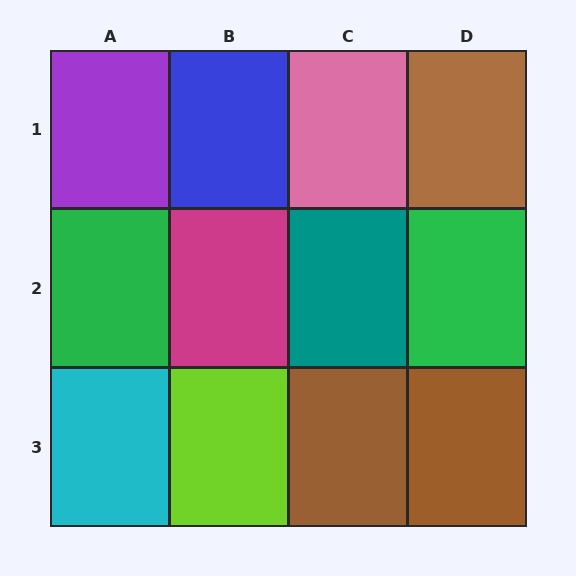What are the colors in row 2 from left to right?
Green, magenta, teal, green.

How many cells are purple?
1 cell is purple.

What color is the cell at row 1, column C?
Pink.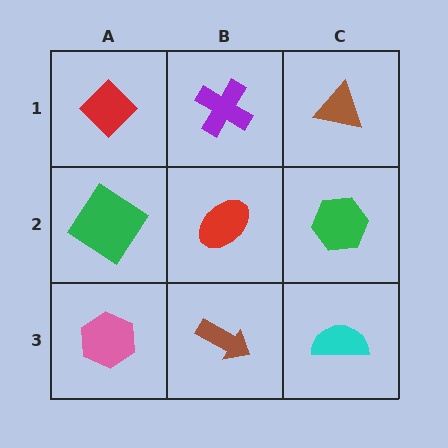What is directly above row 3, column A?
A green diamond.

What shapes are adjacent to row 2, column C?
A brown triangle (row 1, column C), a cyan semicircle (row 3, column C), a red ellipse (row 2, column B).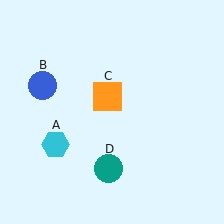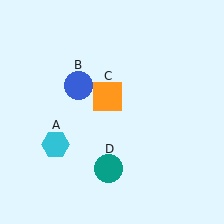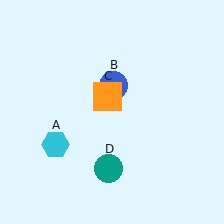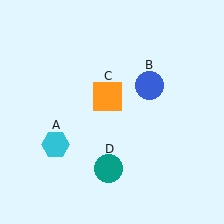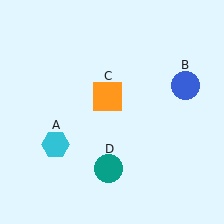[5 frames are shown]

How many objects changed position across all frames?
1 object changed position: blue circle (object B).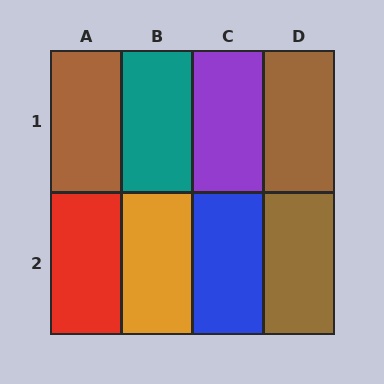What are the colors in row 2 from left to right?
Red, orange, blue, brown.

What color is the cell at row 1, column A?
Brown.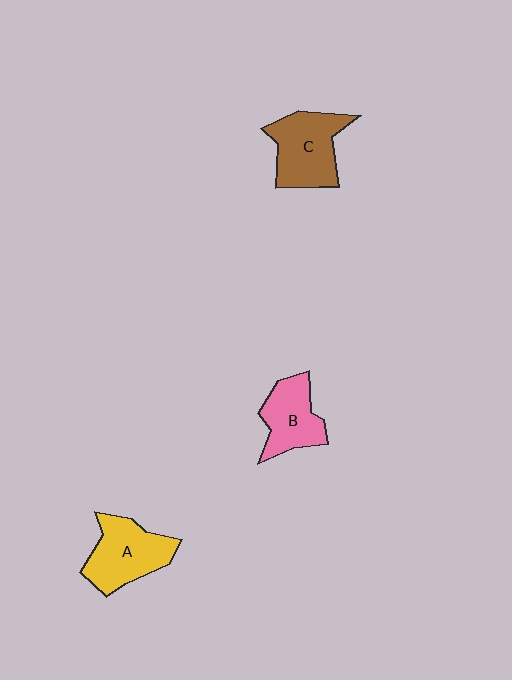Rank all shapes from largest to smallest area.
From largest to smallest: C (brown), A (yellow), B (pink).